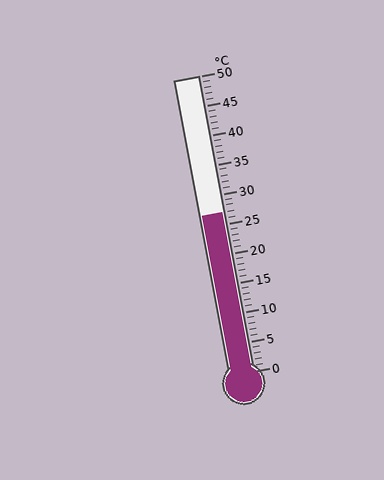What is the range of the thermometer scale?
The thermometer scale ranges from 0°C to 50°C.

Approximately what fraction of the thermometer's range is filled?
The thermometer is filled to approximately 55% of its range.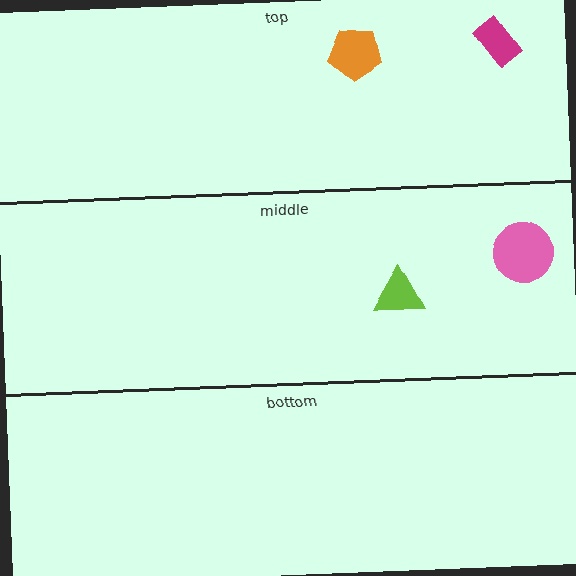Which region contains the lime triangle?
The middle region.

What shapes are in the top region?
The magenta rectangle, the orange pentagon.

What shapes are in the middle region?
The lime triangle, the pink circle.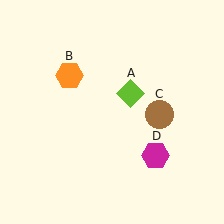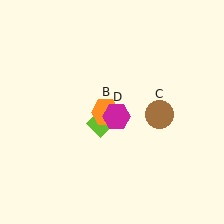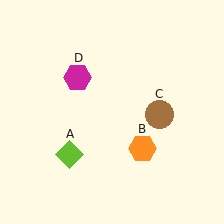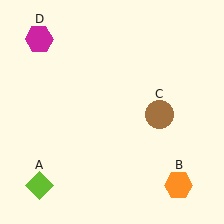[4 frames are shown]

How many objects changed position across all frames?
3 objects changed position: lime diamond (object A), orange hexagon (object B), magenta hexagon (object D).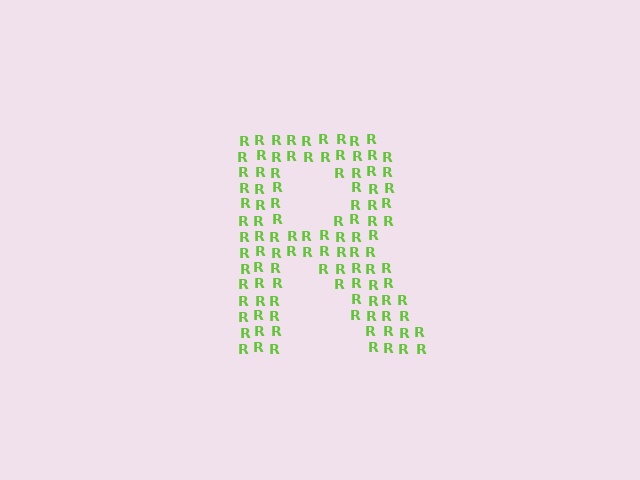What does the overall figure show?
The overall figure shows the letter R.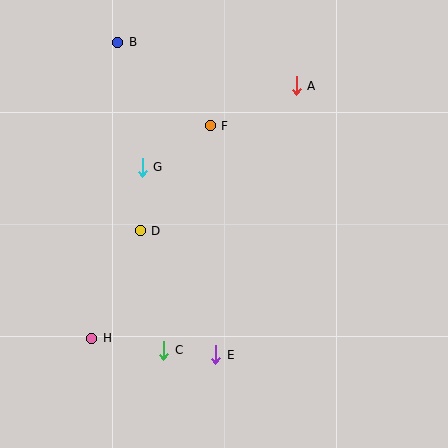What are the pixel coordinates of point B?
Point B is at (118, 42).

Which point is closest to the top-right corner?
Point A is closest to the top-right corner.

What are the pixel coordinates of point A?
Point A is at (296, 86).